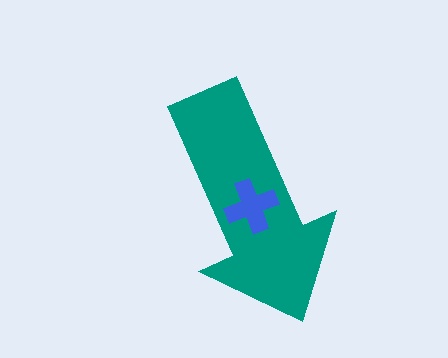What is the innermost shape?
The blue cross.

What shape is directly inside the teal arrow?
The blue cross.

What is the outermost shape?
The teal arrow.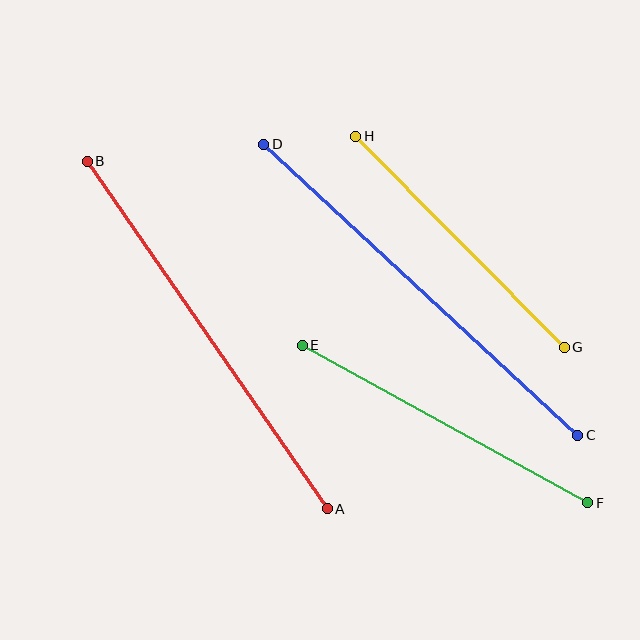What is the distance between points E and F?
The distance is approximately 326 pixels.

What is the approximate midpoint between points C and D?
The midpoint is at approximately (421, 290) pixels.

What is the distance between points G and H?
The distance is approximately 297 pixels.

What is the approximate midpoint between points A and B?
The midpoint is at approximately (207, 335) pixels.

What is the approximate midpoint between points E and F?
The midpoint is at approximately (445, 424) pixels.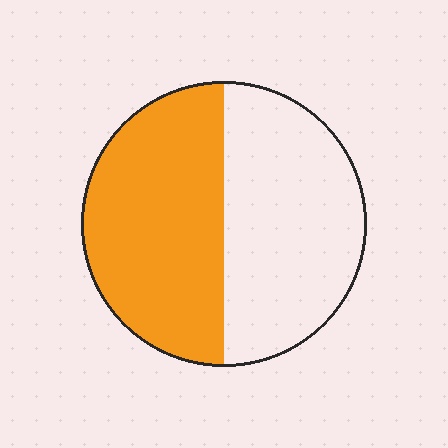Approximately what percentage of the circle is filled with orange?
Approximately 50%.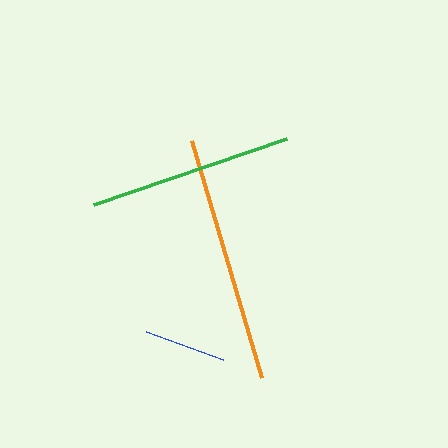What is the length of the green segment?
The green segment is approximately 205 pixels long.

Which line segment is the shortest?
The blue line is the shortest at approximately 81 pixels.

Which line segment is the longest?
The orange line is the longest at approximately 247 pixels.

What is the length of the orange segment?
The orange segment is approximately 247 pixels long.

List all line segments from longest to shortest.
From longest to shortest: orange, green, blue.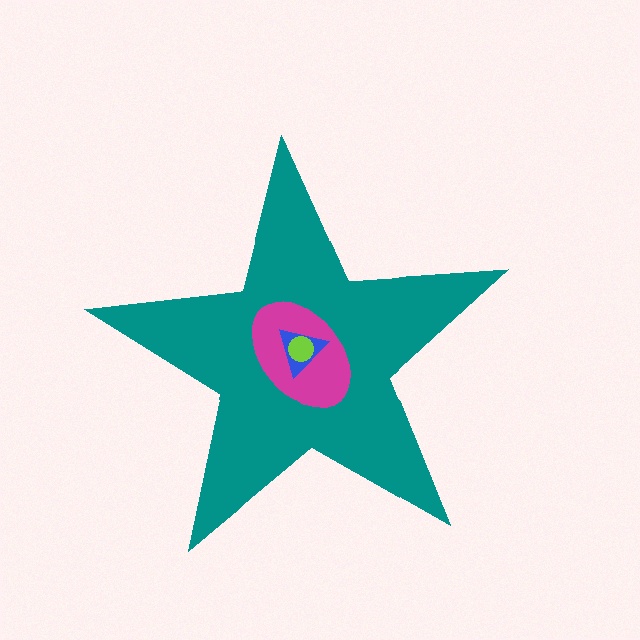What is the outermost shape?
The teal star.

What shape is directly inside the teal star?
The magenta ellipse.